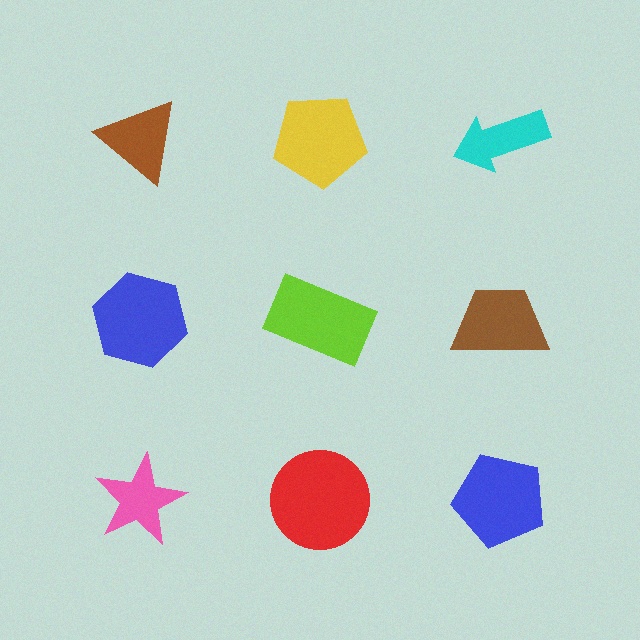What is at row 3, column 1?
A pink star.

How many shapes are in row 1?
3 shapes.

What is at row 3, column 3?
A blue pentagon.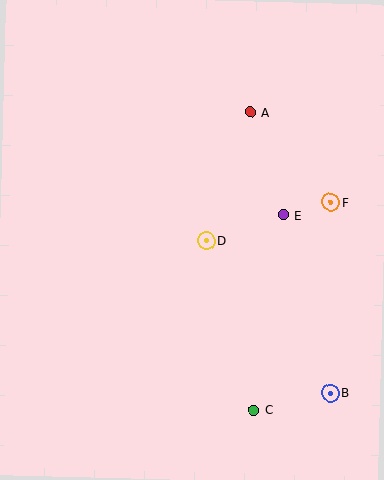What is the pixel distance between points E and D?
The distance between E and D is 80 pixels.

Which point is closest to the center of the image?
Point D at (206, 240) is closest to the center.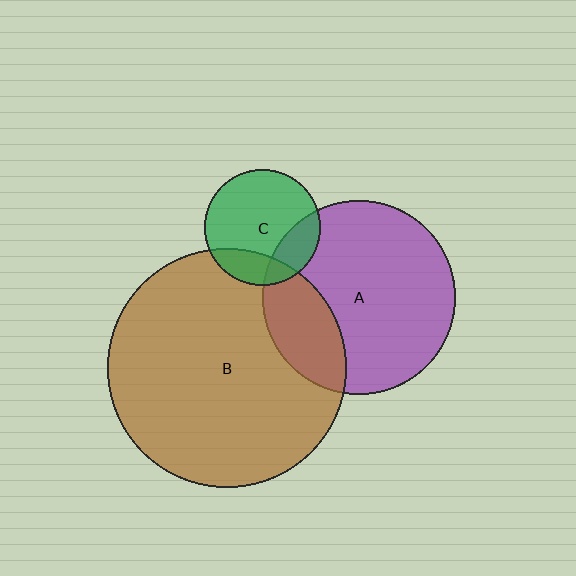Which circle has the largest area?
Circle B (brown).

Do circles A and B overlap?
Yes.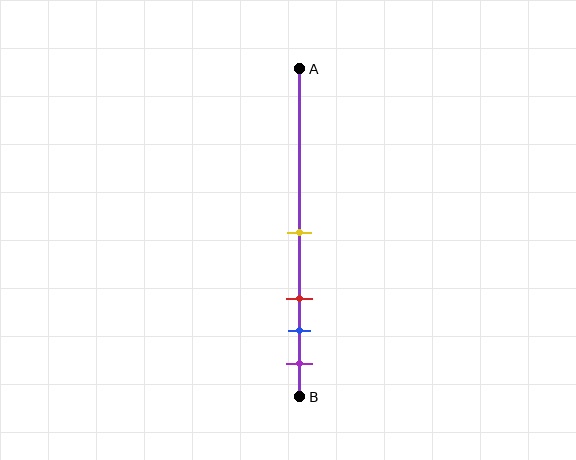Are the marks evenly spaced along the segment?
No, the marks are not evenly spaced.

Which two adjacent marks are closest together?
The blue and purple marks are the closest adjacent pair.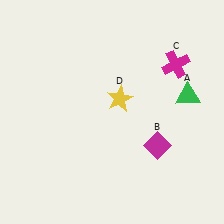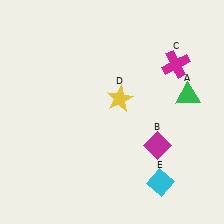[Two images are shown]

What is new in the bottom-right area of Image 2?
A cyan diamond (E) was added in the bottom-right area of Image 2.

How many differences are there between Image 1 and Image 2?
There is 1 difference between the two images.